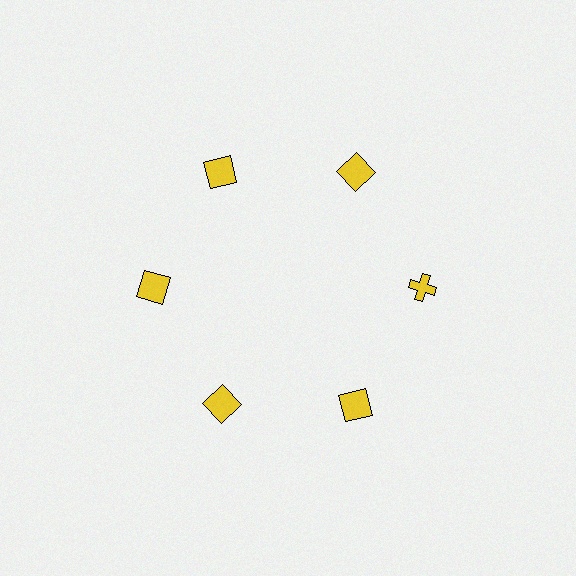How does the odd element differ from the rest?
It has a different shape: cross instead of square.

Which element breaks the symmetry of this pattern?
The yellow cross at roughly the 3 o'clock position breaks the symmetry. All other shapes are yellow squares.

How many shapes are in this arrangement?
There are 6 shapes arranged in a ring pattern.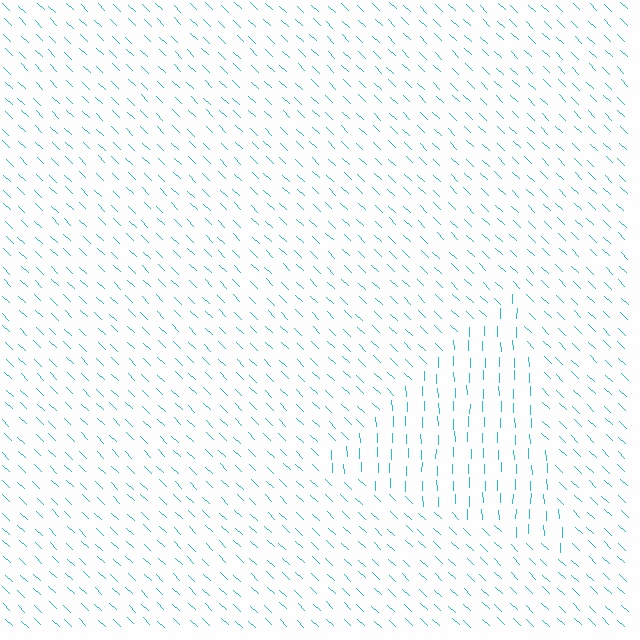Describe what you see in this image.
The image is filled with small cyan line segments. A triangle region in the image has lines oriented differently from the surrounding lines, creating a visible texture boundary.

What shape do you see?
I see a triangle.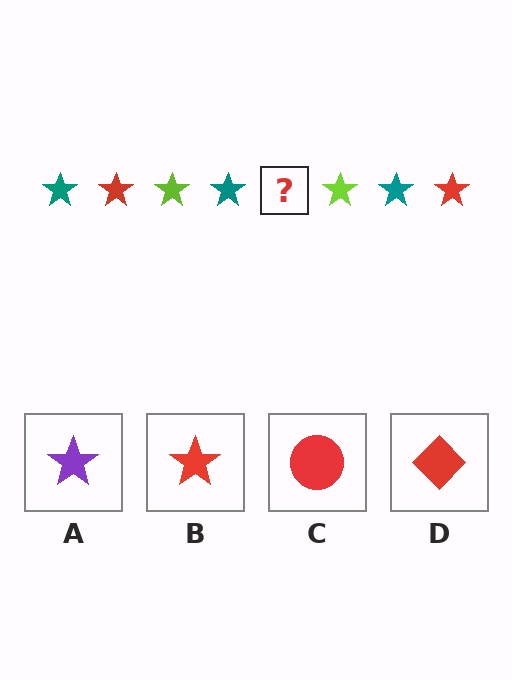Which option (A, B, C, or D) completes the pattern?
B.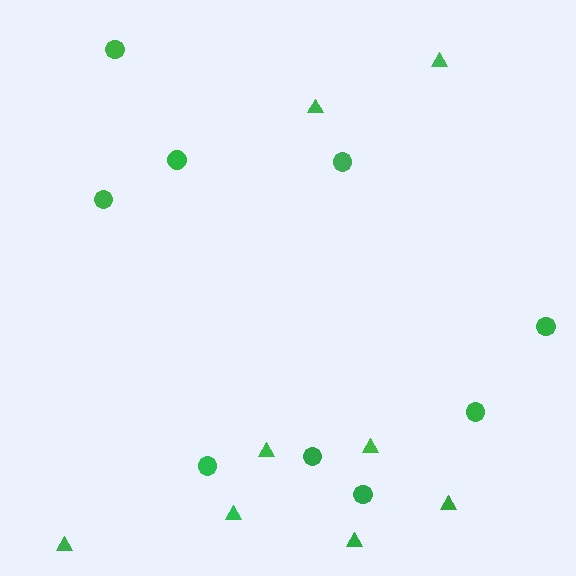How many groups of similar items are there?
There are 2 groups: one group of circles (9) and one group of triangles (8).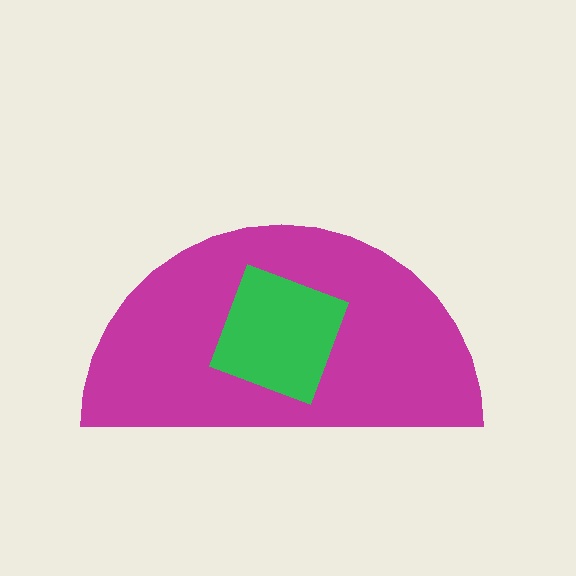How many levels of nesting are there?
2.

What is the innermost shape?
The green diamond.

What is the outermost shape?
The magenta semicircle.